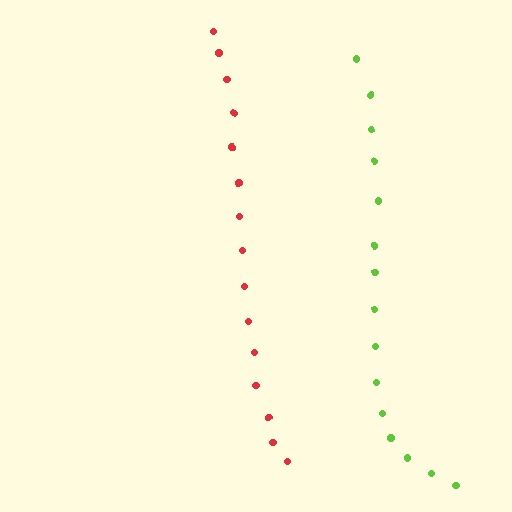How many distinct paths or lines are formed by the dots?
There are 2 distinct paths.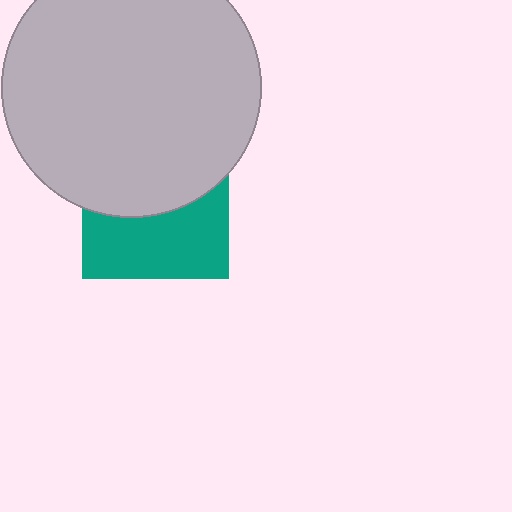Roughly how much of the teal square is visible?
About half of it is visible (roughly 48%).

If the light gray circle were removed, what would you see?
You would see the complete teal square.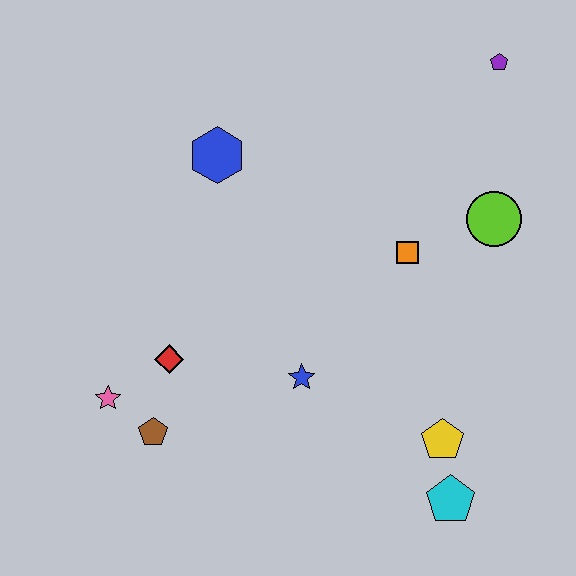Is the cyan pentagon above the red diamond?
No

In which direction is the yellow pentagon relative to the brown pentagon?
The yellow pentagon is to the right of the brown pentagon.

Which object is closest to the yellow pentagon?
The cyan pentagon is closest to the yellow pentagon.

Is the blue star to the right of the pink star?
Yes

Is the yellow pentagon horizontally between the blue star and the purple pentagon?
Yes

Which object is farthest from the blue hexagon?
The cyan pentagon is farthest from the blue hexagon.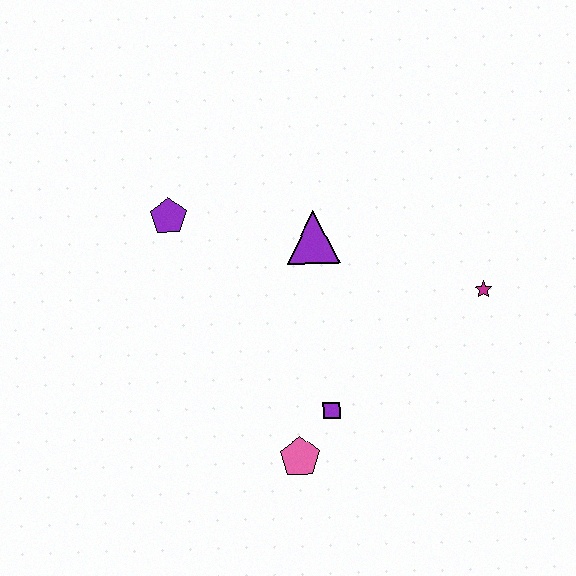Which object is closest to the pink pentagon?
The purple square is closest to the pink pentagon.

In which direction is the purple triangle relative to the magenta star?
The purple triangle is to the left of the magenta star.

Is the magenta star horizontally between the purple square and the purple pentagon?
No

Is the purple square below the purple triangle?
Yes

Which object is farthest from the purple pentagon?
The magenta star is farthest from the purple pentagon.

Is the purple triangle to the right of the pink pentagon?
Yes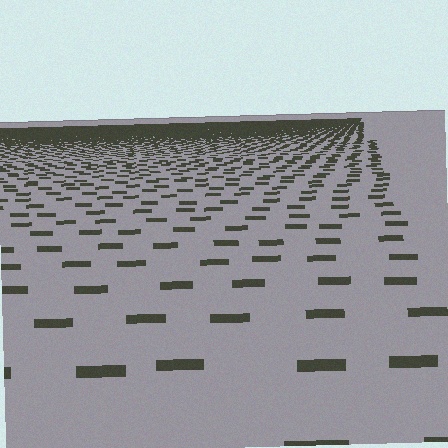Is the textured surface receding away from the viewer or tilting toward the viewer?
The surface is receding away from the viewer. Texture elements get smaller and denser toward the top.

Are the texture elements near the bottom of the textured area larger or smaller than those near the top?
Larger. Near the bottom, elements are closer to the viewer and appear at a bigger on-screen size.